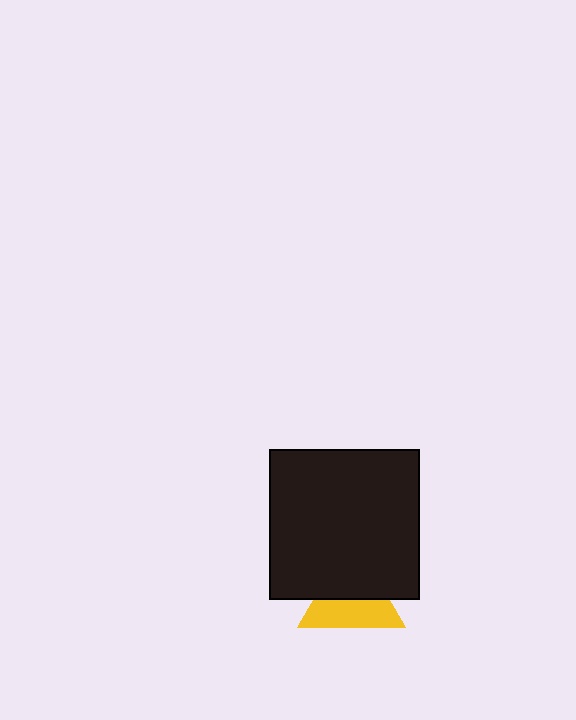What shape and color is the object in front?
The object in front is a black square.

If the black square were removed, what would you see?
You would see the complete yellow triangle.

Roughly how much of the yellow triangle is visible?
About half of it is visible (roughly 51%).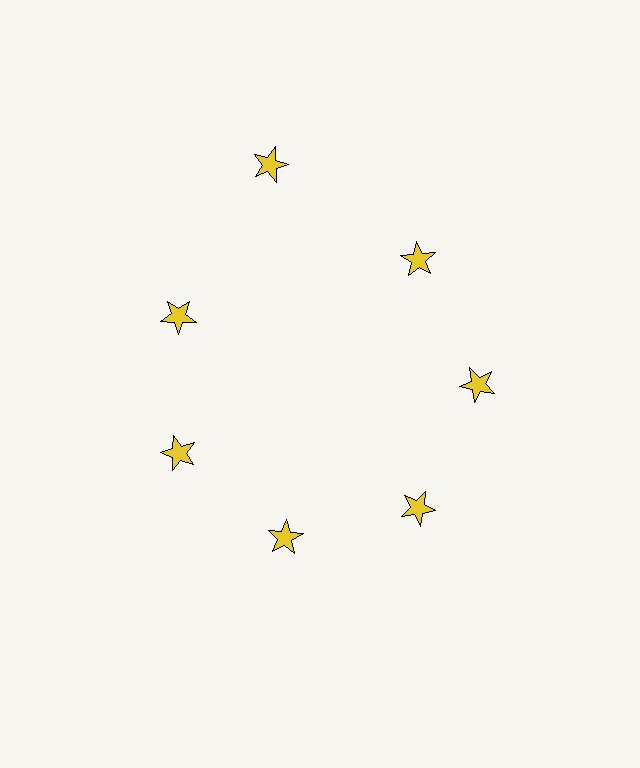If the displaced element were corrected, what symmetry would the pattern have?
It would have 7-fold rotational symmetry — the pattern would map onto itself every 51 degrees.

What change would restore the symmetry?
The symmetry would be restored by moving it inward, back onto the ring so that all 7 stars sit at equal angles and equal distance from the center.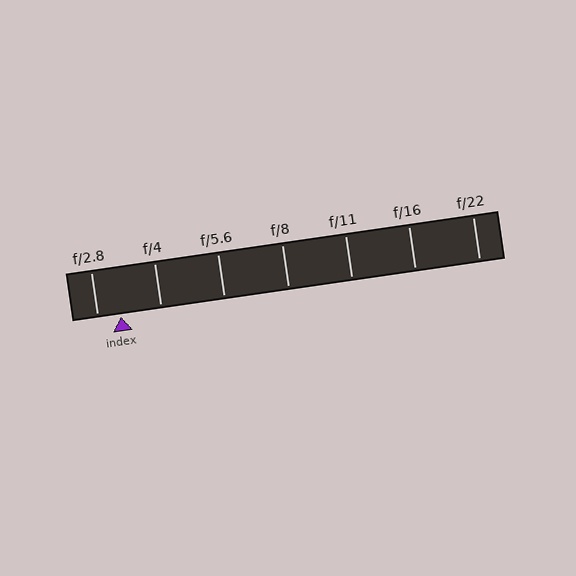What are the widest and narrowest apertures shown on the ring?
The widest aperture shown is f/2.8 and the narrowest is f/22.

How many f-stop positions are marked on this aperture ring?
There are 7 f-stop positions marked.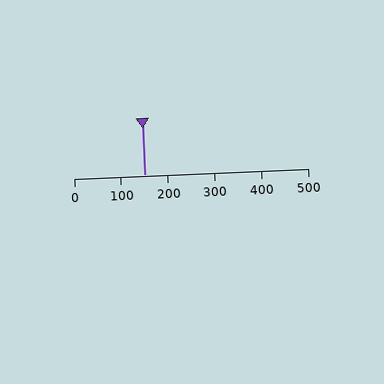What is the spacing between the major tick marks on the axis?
The major ticks are spaced 100 apart.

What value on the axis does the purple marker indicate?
The marker indicates approximately 150.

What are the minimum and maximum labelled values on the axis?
The axis runs from 0 to 500.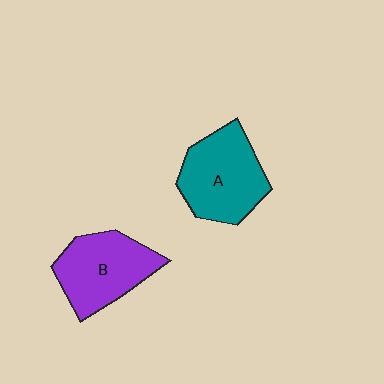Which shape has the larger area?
Shape A (teal).